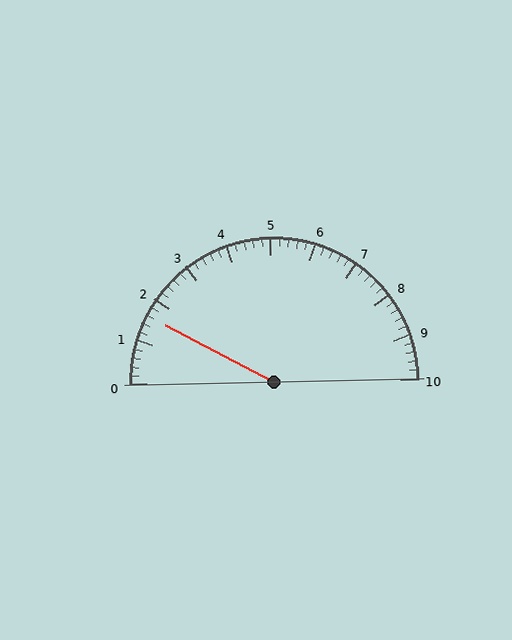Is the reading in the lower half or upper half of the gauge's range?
The reading is in the lower half of the range (0 to 10).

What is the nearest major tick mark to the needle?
The nearest major tick mark is 2.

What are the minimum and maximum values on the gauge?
The gauge ranges from 0 to 10.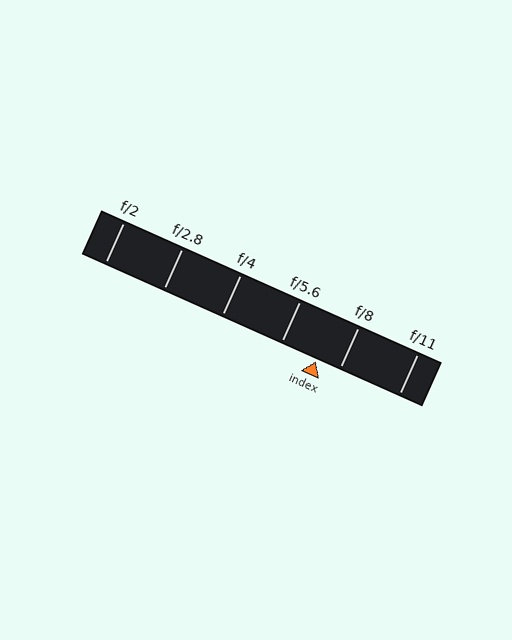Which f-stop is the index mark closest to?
The index mark is closest to f/8.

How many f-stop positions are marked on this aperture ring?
There are 6 f-stop positions marked.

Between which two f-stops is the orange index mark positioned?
The index mark is between f/5.6 and f/8.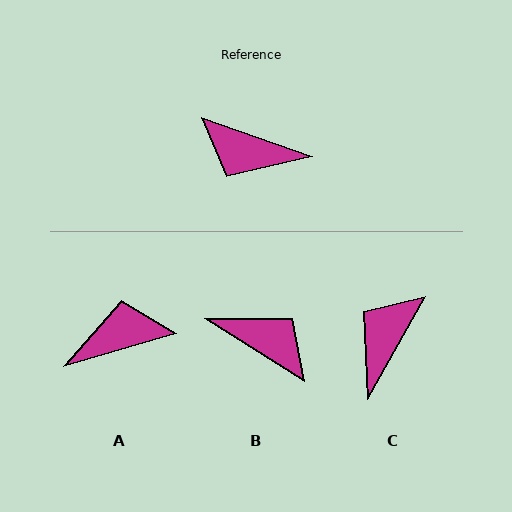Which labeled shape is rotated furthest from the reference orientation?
B, about 167 degrees away.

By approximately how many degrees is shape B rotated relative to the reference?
Approximately 167 degrees counter-clockwise.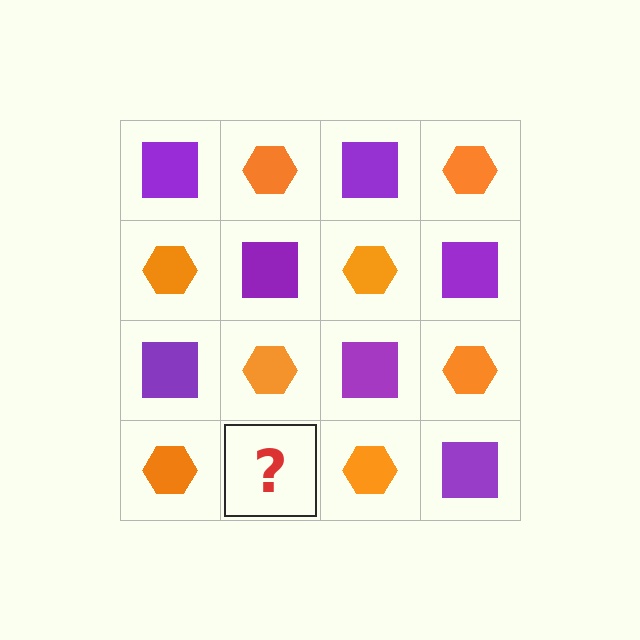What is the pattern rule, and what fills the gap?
The rule is that it alternates purple square and orange hexagon in a checkerboard pattern. The gap should be filled with a purple square.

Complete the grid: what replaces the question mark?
The question mark should be replaced with a purple square.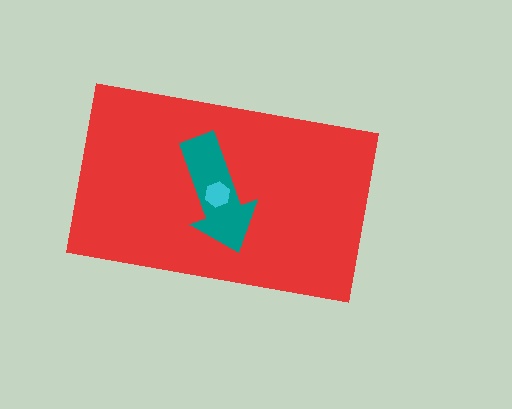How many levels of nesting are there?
3.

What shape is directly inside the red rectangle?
The teal arrow.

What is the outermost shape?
The red rectangle.